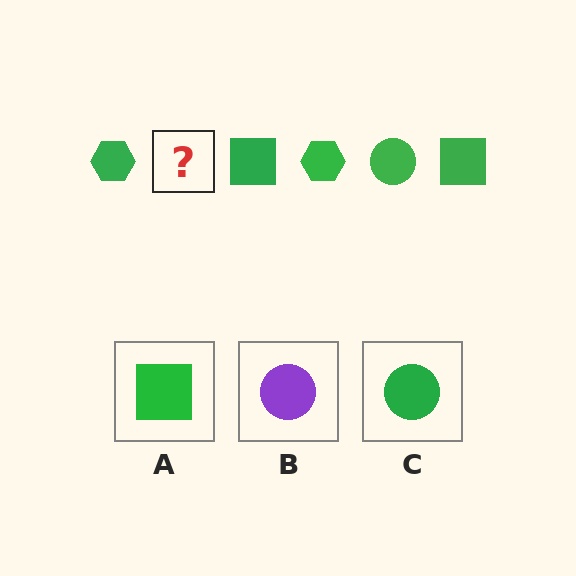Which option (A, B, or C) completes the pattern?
C.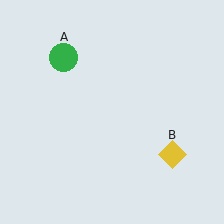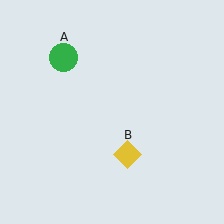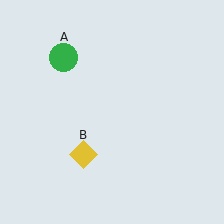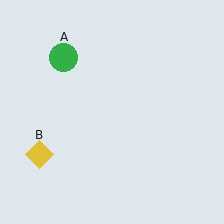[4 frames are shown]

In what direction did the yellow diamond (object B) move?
The yellow diamond (object B) moved left.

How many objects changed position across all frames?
1 object changed position: yellow diamond (object B).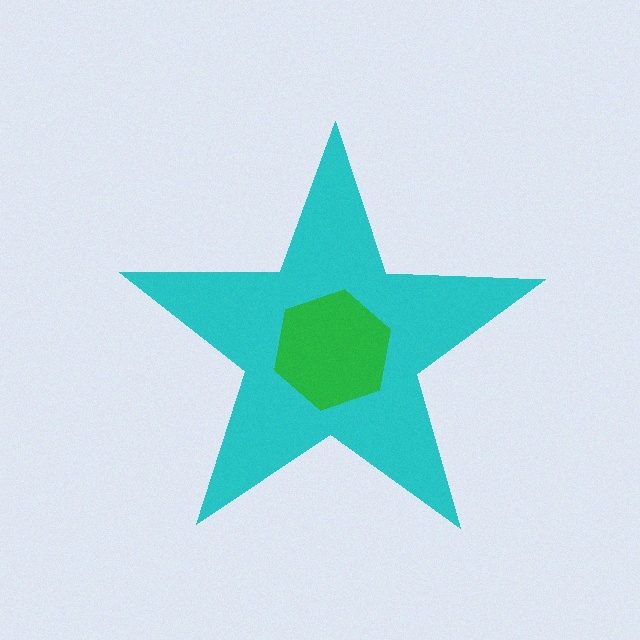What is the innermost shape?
The green hexagon.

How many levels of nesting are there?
2.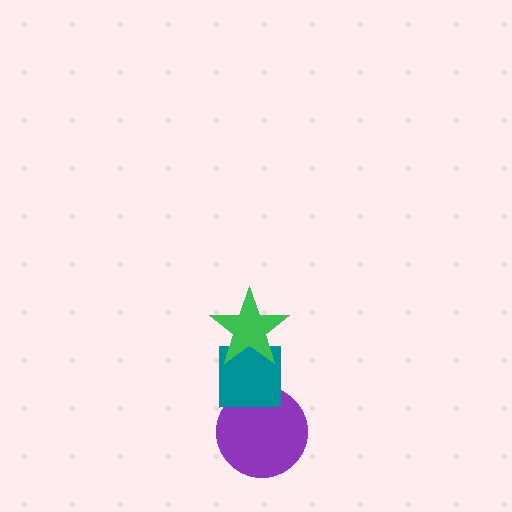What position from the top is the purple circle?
The purple circle is 3rd from the top.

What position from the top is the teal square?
The teal square is 2nd from the top.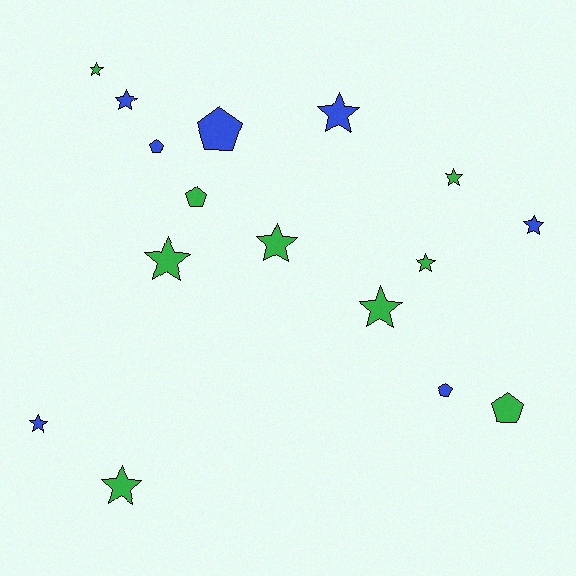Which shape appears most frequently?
Star, with 11 objects.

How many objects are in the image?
There are 16 objects.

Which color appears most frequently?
Green, with 9 objects.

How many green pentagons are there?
There are 2 green pentagons.